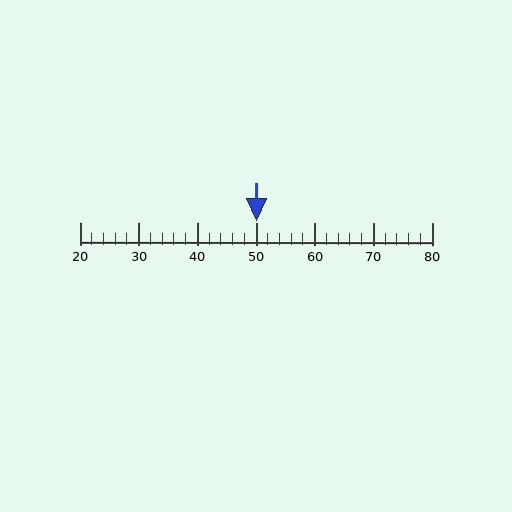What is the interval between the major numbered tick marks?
The major tick marks are spaced 10 units apart.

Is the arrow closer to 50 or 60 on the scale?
The arrow is closer to 50.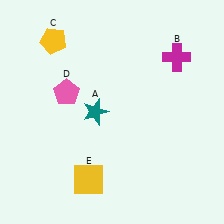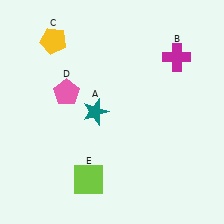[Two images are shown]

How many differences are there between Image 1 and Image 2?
There is 1 difference between the two images.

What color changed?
The square (E) changed from yellow in Image 1 to lime in Image 2.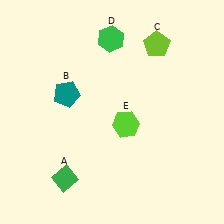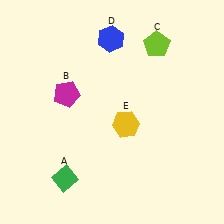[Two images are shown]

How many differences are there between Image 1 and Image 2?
There are 3 differences between the two images.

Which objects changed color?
B changed from teal to magenta. D changed from green to blue. E changed from lime to yellow.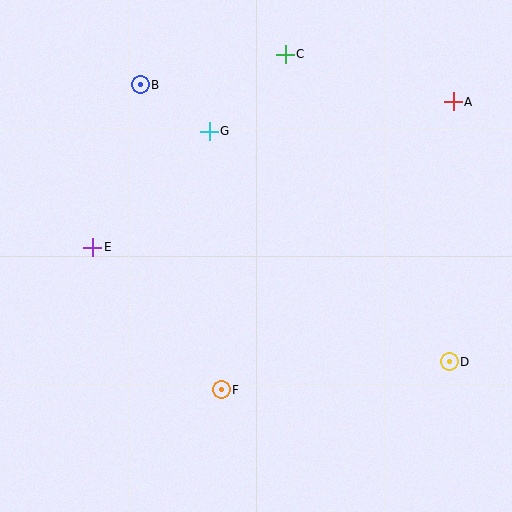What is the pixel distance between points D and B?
The distance between D and B is 415 pixels.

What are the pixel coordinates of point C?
Point C is at (285, 54).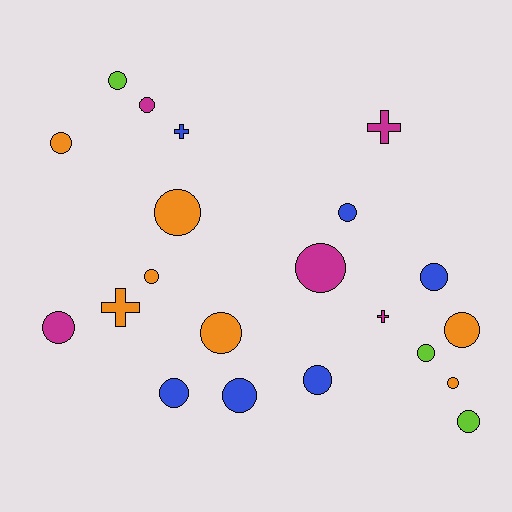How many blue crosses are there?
There is 1 blue cross.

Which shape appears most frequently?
Circle, with 17 objects.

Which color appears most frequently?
Orange, with 7 objects.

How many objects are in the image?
There are 21 objects.